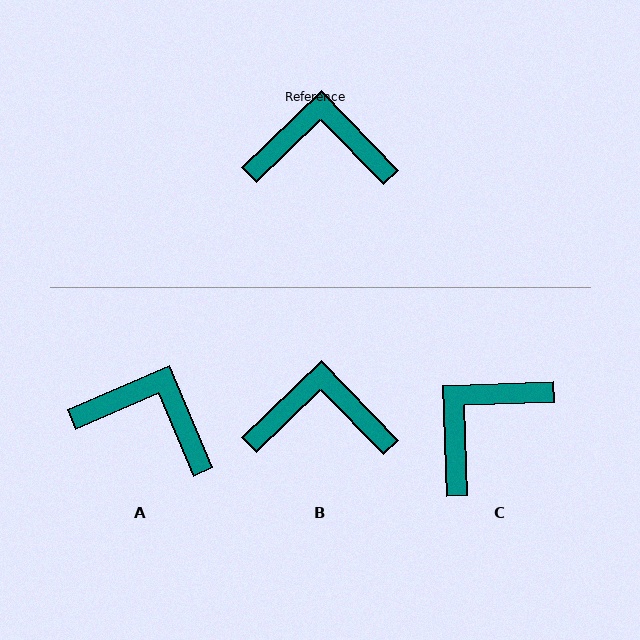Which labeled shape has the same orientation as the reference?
B.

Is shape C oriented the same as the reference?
No, it is off by about 48 degrees.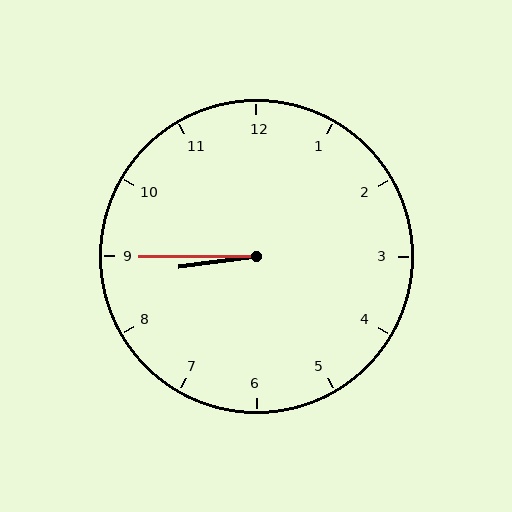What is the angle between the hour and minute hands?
Approximately 8 degrees.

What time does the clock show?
8:45.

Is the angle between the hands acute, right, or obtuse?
It is acute.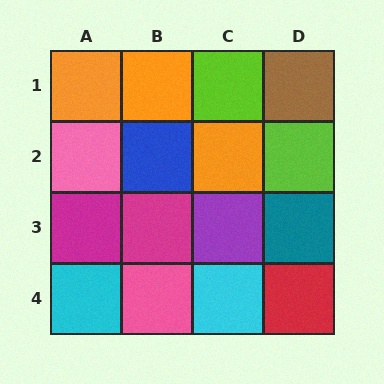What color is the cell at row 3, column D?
Teal.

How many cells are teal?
1 cell is teal.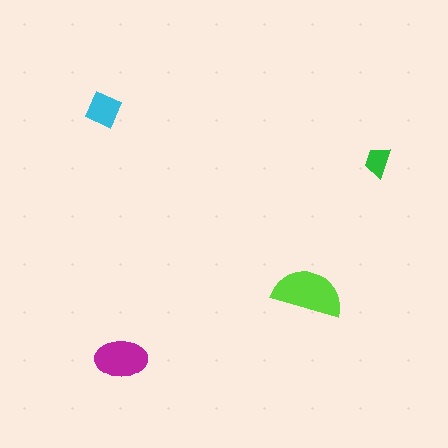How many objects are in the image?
There are 4 objects in the image.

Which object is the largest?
The lime semicircle.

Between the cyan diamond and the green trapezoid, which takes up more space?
The cyan diamond.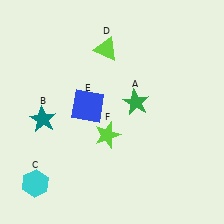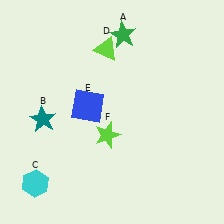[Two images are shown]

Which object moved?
The green star (A) moved up.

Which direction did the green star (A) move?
The green star (A) moved up.